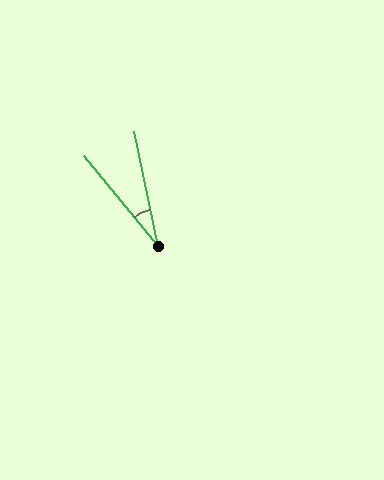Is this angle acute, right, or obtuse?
It is acute.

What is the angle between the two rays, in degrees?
Approximately 28 degrees.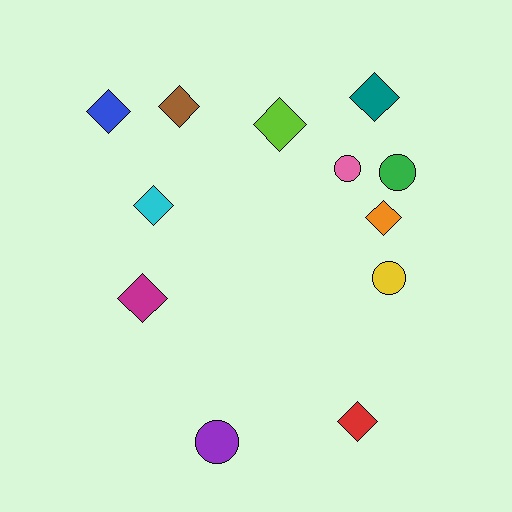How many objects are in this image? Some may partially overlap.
There are 12 objects.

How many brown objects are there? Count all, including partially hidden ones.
There is 1 brown object.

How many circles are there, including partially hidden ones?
There are 4 circles.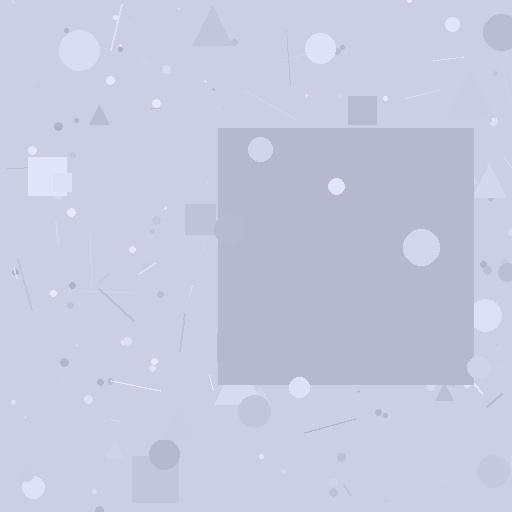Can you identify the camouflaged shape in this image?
The camouflaged shape is a square.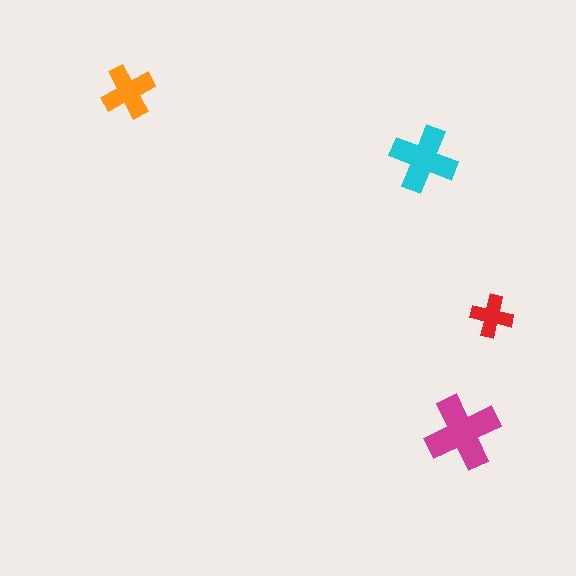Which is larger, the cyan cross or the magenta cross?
The magenta one.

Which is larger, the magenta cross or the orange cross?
The magenta one.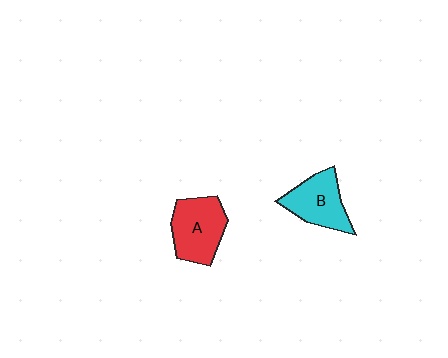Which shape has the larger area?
Shape A (red).